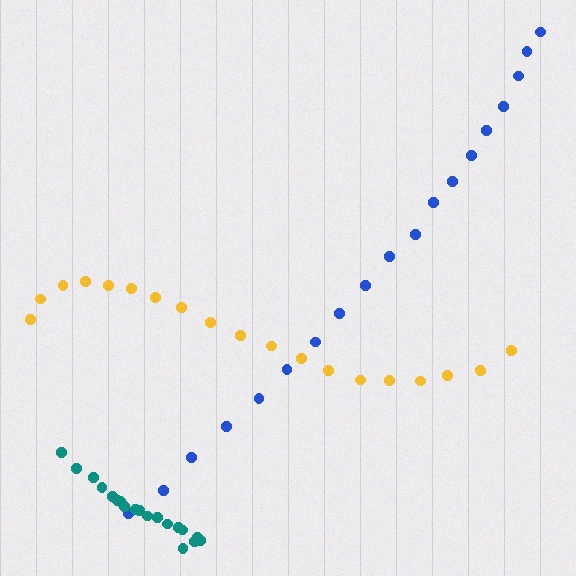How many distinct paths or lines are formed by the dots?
There are 3 distinct paths.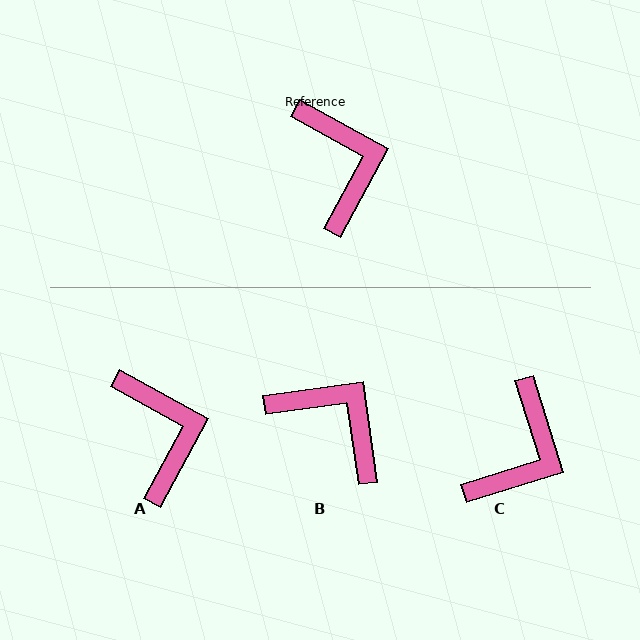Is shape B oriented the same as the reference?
No, it is off by about 36 degrees.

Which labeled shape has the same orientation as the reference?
A.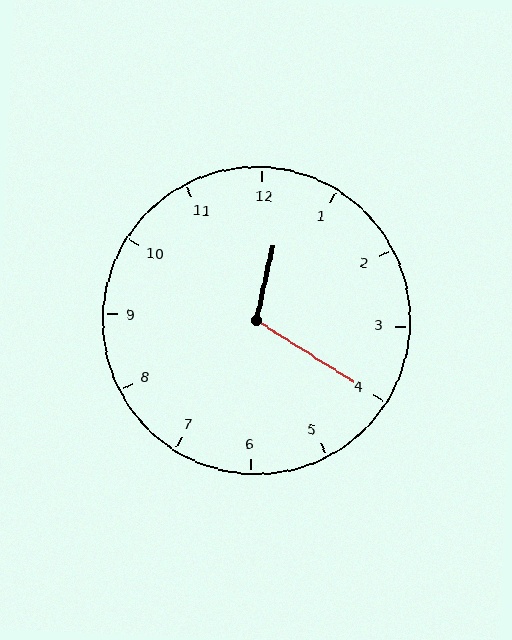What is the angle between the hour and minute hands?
Approximately 110 degrees.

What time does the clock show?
12:20.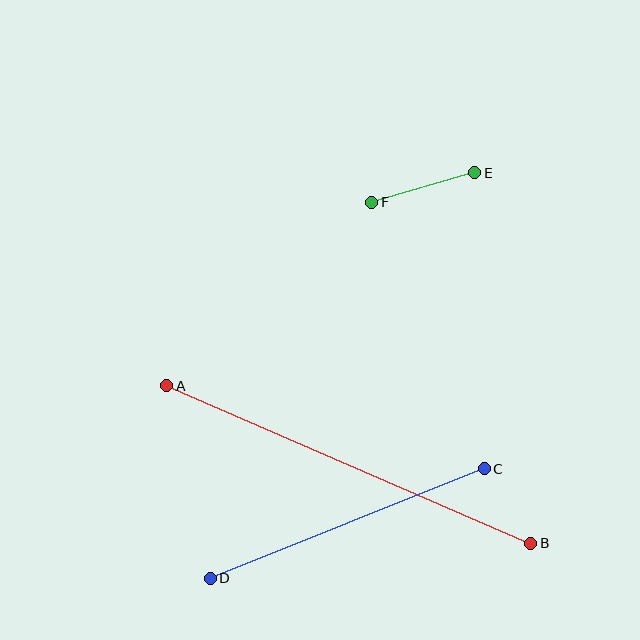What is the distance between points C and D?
The distance is approximately 295 pixels.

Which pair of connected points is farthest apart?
Points A and B are farthest apart.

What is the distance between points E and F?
The distance is approximately 107 pixels.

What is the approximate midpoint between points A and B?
The midpoint is at approximately (349, 465) pixels.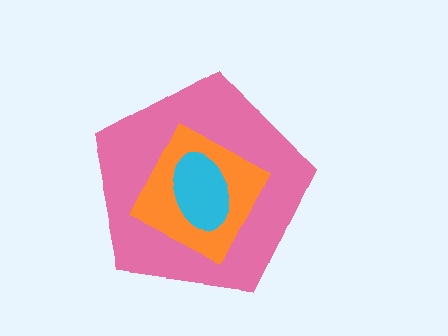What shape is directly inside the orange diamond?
The cyan ellipse.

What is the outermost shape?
The pink pentagon.